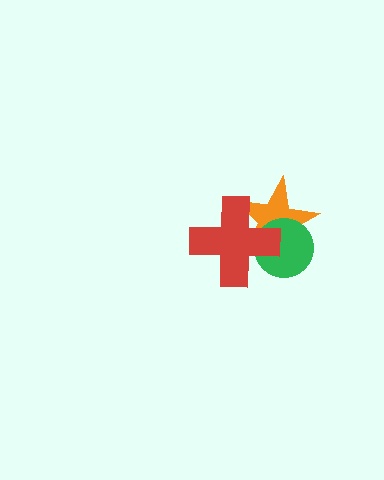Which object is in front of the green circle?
The red cross is in front of the green circle.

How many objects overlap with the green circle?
2 objects overlap with the green circle.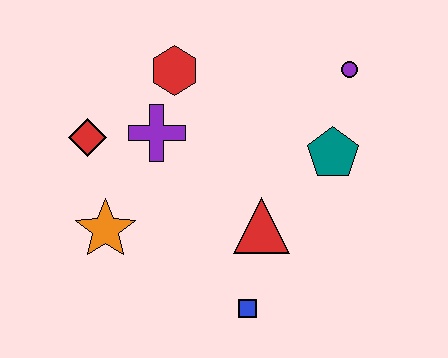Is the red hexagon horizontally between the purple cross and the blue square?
Yes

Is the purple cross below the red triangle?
No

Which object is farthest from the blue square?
The purple circle is farthest from the blue square.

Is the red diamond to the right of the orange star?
No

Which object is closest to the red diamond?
The purple cross is closest to the red diamond.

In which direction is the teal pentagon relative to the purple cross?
The teal pentagon is to the right of the purple cross.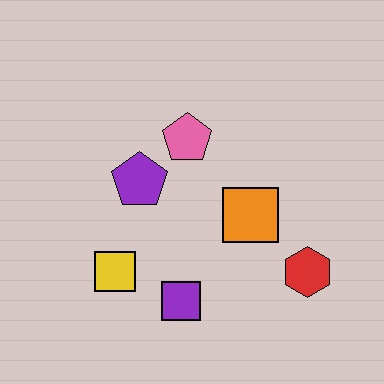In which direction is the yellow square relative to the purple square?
The yellow square is to the left of the purple square.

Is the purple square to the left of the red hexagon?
Yes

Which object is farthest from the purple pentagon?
The red hexagon is farthest from the purple pentagon.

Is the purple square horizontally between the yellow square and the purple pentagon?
No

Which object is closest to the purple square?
The yellow square is closest to the purple square.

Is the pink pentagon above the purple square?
Yes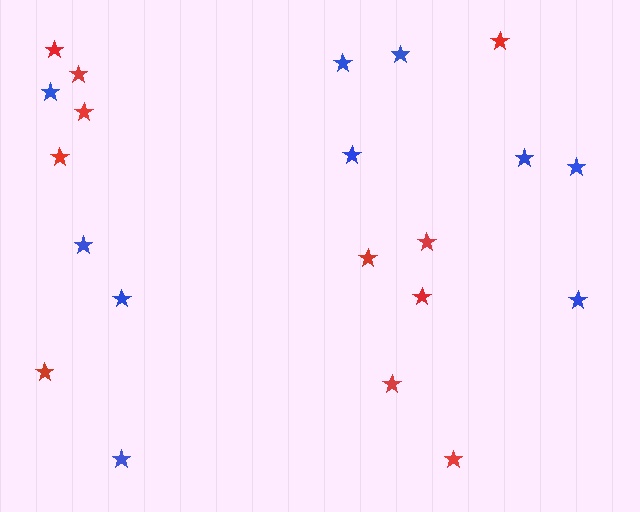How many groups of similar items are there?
There are 2 groups: one group of red stars (11) and one group of blue stars (10).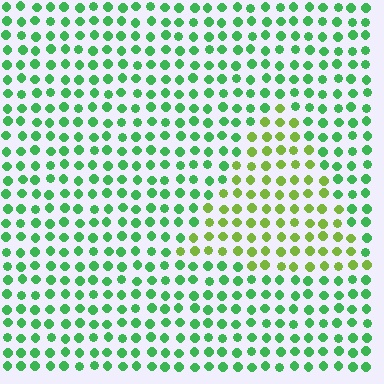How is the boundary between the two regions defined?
The boundary is defined purely by a slight shift in hue (about 42 degrees). Spacing, size, and orientation are identical on both sides.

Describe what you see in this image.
The image is filled with small green elements in a uniform arrangement. A triangle-shaped region is visible where the elements are tinted to a slightly different hue, forming a subtle color boundary.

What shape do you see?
I see a triangle.